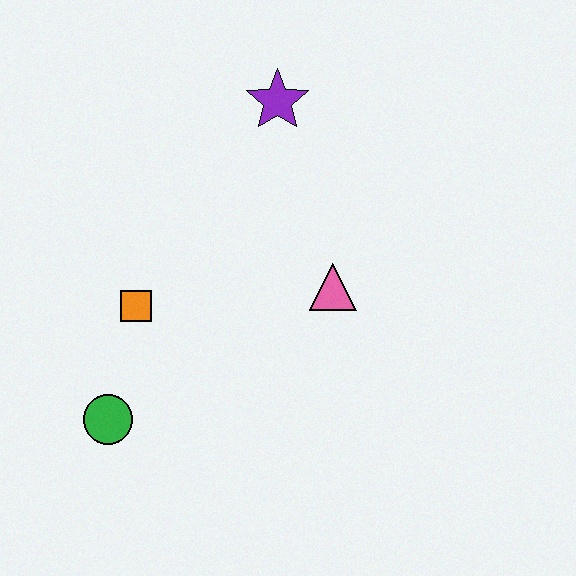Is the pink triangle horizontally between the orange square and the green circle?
No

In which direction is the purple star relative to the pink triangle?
The purple star is above the pink triangle.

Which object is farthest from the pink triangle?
The green circle is farthest from the pink triangle.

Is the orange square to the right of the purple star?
No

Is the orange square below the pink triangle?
Yes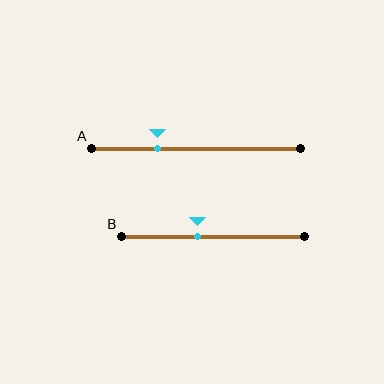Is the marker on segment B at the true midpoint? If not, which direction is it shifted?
No, the marker on segment B is shifted to the left by about 9% of the segment length.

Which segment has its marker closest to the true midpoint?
Segment B has its marker closest to the true midpoint.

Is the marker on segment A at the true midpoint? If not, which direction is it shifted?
No, the marker on segment A is shifted to the left by about 19% of the segment length.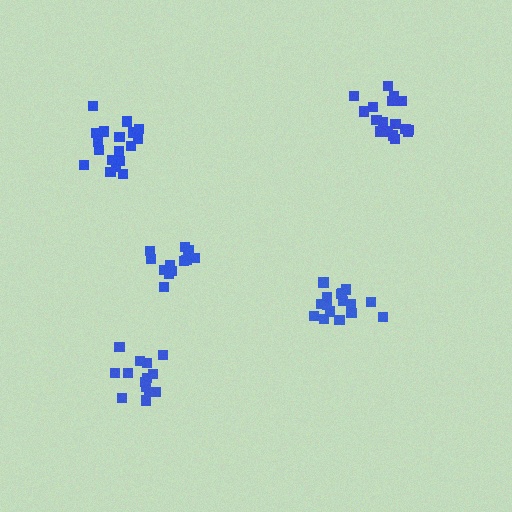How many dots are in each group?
Group 1: 19 dots, Group 2: 16 dots, Group 3: 14 dots, Group 4: 18 dots, Group 5: 13 dots (80 total).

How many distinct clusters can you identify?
There are 5 distinct clusters.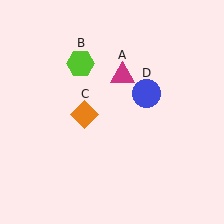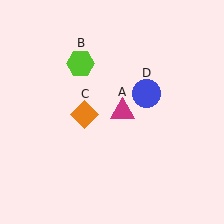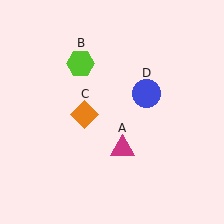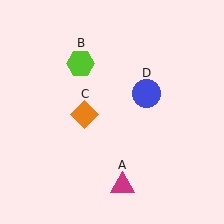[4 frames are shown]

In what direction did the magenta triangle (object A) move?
The magenta triangle (object A) moved down.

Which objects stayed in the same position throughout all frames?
Lime hexagon (object B) and orange diamond (object C) and blue circle (object D) remained stationary.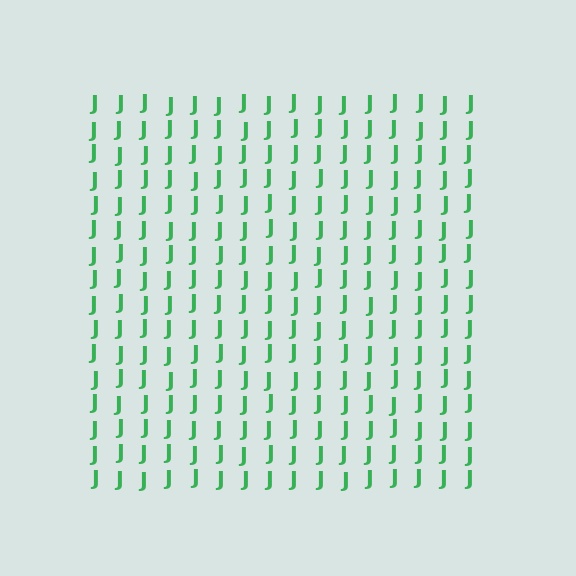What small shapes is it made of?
It is made of small letter J's.